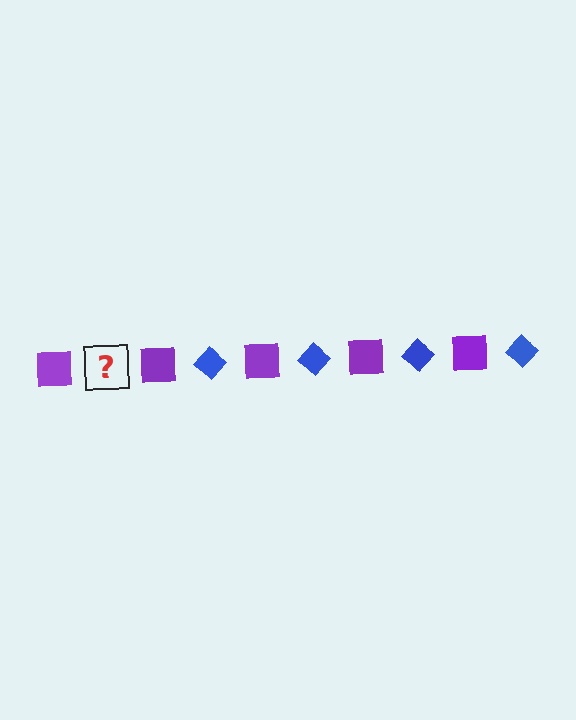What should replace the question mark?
The question mark should be replaced with a blue diamond.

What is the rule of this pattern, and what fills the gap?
The rule is that the pattern alternates between purple square and blue diamond. The gap should be filled with a blue diamond.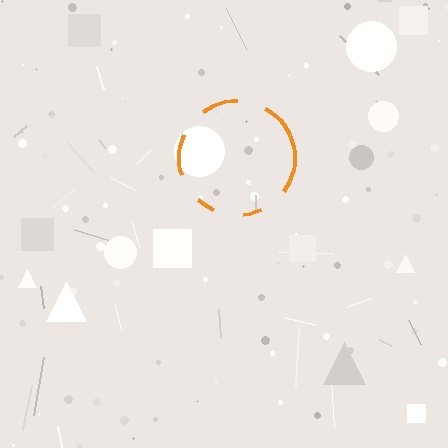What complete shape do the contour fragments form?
The contour fragments form a circle.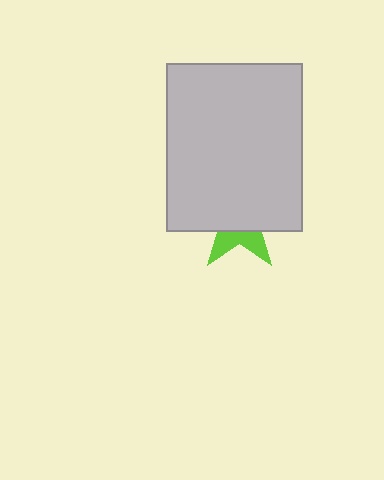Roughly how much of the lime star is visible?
A small part of it is visible (roughly 32%).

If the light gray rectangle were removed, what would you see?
You would see the complete lime star.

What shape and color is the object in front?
The object in front is a light gray rectangle.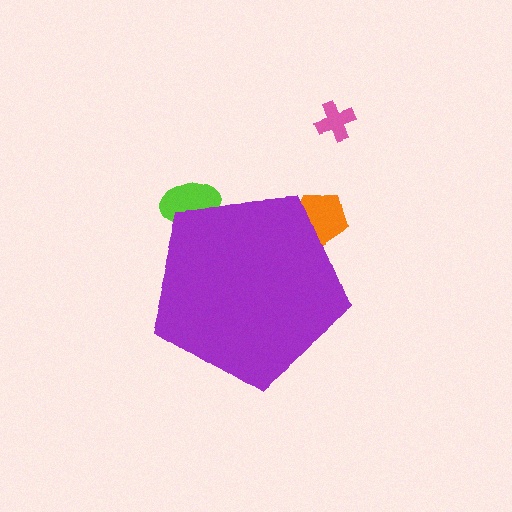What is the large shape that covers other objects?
A purple pentagon.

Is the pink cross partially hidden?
No, the pink cross is fully visible.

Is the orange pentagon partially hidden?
Yes, the orange pentagon is partially hidden behind the purple pentagon.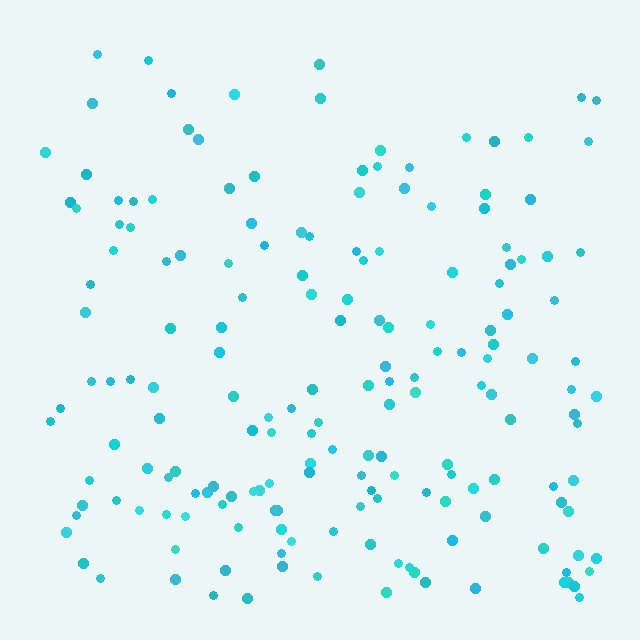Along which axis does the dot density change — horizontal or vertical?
Vertical.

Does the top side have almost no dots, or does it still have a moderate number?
Still a moderate number, just noticeably fewer than the bottom.